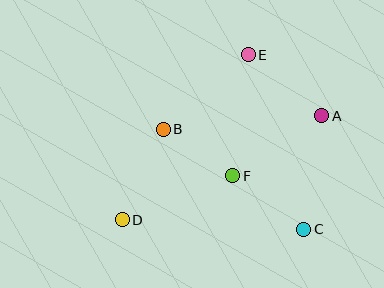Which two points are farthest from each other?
Points A and D are farthest from each other.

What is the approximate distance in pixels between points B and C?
The distance between B and C is approximately 172 pixels.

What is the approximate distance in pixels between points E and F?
The distance between E and F is approximately 122 pixels.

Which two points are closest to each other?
Points B and F are closest to each other.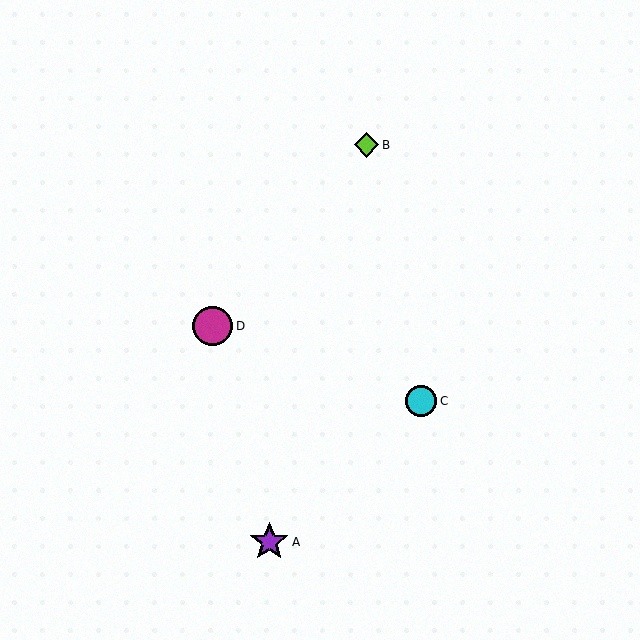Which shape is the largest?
The magenta circle (labeled D) is the largest.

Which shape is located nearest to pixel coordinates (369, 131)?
The lime diamond (labeled B) at (367, 145) is nearest to that location.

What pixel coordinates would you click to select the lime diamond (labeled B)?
Click at (367, 145) to select the lime diamond B.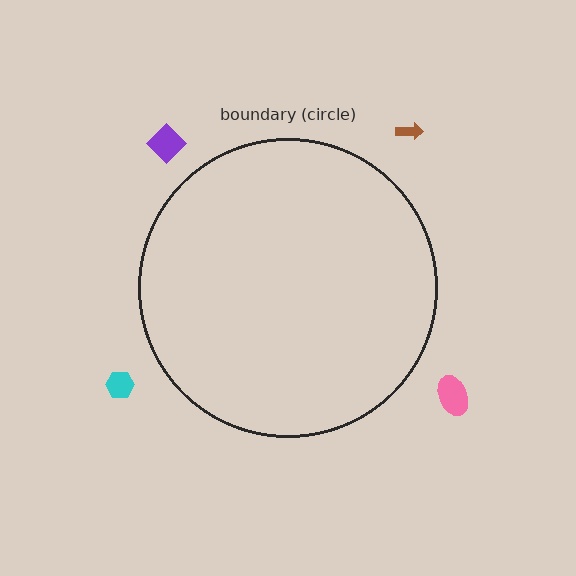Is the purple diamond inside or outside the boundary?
Outside.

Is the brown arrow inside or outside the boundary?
Outside.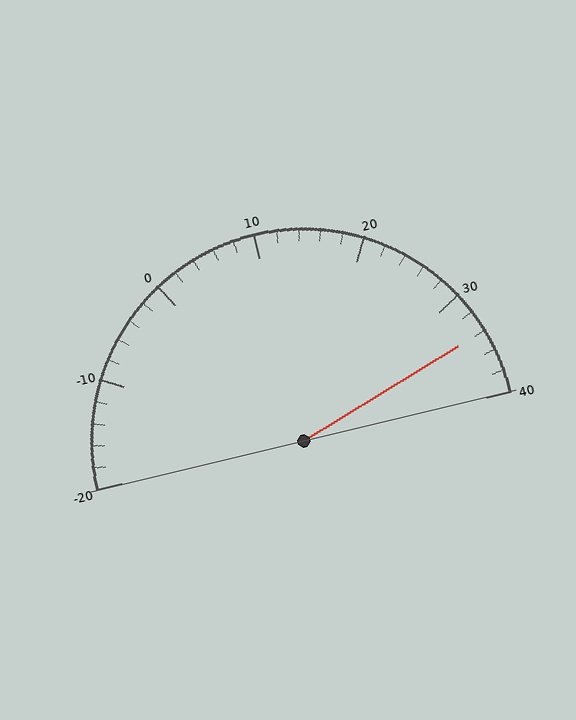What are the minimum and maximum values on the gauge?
The gauge ranges from -20 to 40.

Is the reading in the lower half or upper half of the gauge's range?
The reading is in the upper half of the range (-20 to 40).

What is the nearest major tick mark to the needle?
The nearest major tick mark is 30.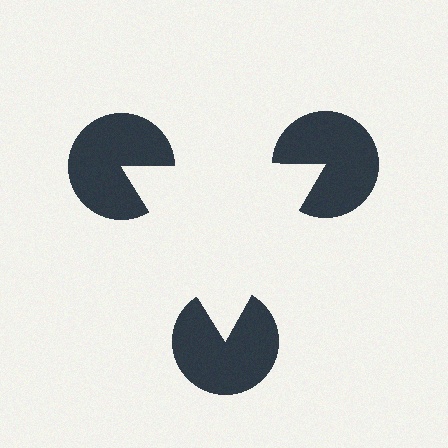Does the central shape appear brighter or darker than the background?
It typically appears slightly brighter than the background, even though no actual brightness change is drawn.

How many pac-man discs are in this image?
There are 3 — one at each vertex of the illusory triangle.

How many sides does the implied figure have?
3 sides.